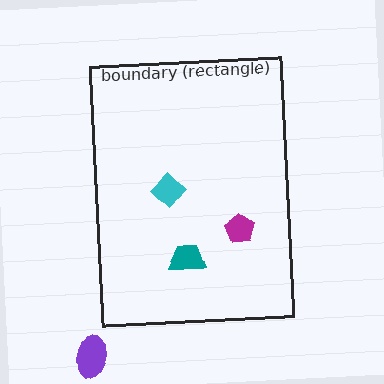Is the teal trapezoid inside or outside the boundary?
Inside.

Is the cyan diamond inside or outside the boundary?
Inside.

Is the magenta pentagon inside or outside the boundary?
Inside.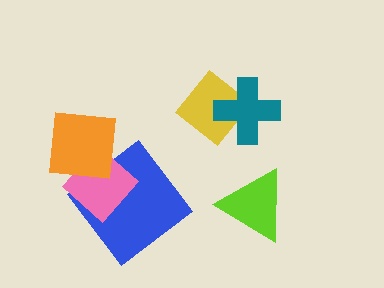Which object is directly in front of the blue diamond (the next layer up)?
The pink diamond is directly in front of the blue diamond.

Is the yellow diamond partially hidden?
Yes, it is partially covered by another shape.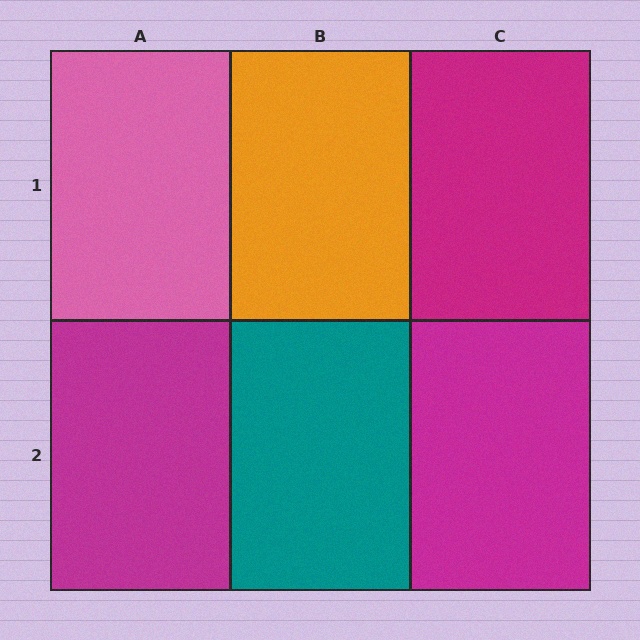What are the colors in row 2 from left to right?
Magenta, teal, magenta.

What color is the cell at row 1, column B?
Orange.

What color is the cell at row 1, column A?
Pink.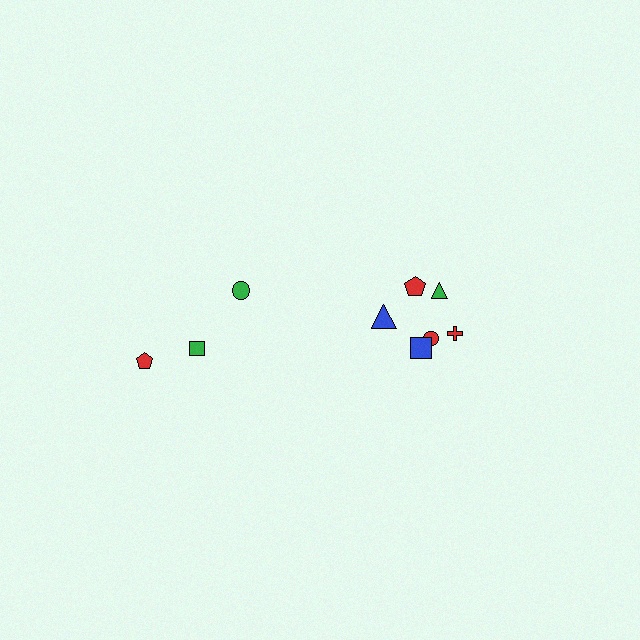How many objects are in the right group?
There are 6 objects.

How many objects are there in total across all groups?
There are 9 objects.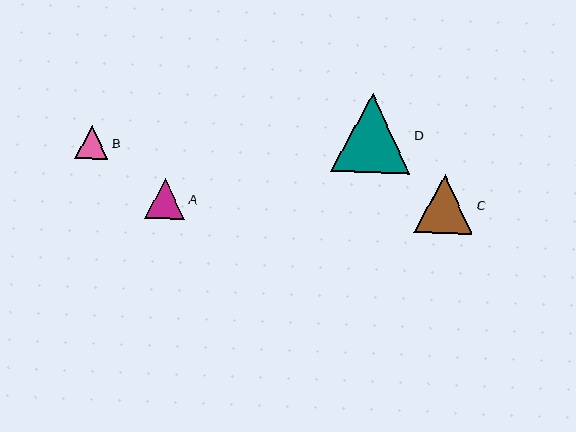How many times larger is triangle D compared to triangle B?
Triangle D is approximately 2.4 times the size of triangle B.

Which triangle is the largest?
Triangle D is the largest with a size of approximately 79 pixels.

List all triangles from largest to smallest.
From largest to smallest: D, C, A, B.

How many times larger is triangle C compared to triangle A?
Triangle C is approximately 1.5 times the size of triangle A.